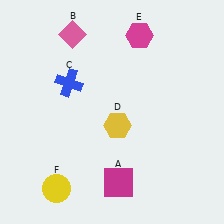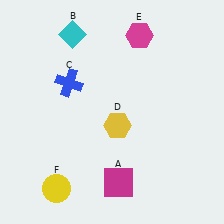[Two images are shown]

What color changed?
The diamond (B) changed from pink in Image 1 to cyan in Image 2.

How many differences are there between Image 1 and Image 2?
There is 1 difference between the two images.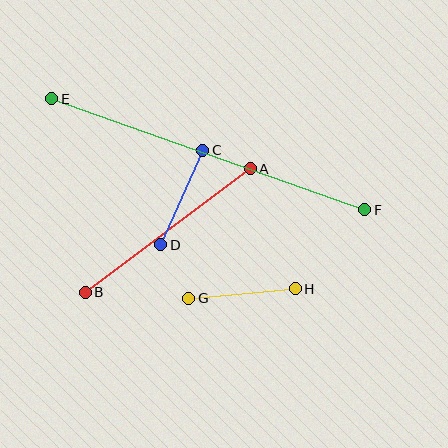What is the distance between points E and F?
The distance is approximately 332 pixels.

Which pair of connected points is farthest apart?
Points E and F are farthest apart.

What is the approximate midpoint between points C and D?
The midpoint is at approximately (182, 198) pixels.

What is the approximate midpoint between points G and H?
The midpoint is at approximately (242, 293) pixels.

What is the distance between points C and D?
The distance is approximately 104 pixels.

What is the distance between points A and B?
The distance is approximately 206 pixels.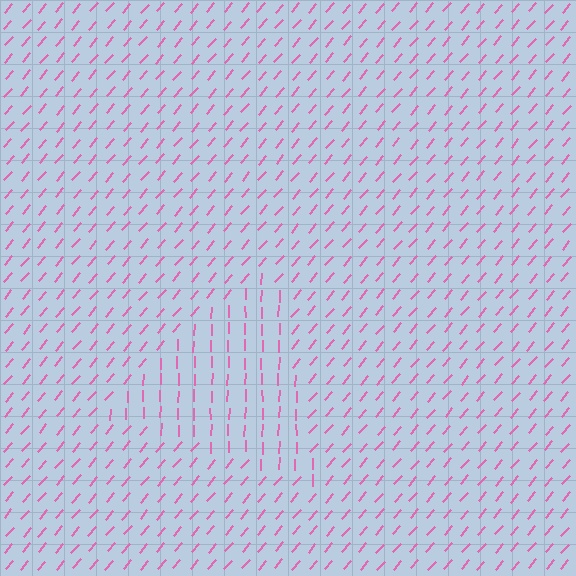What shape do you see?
I see a triangle.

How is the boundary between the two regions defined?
The boundary is defined purely by a change in line orientation (approximately 39 degrees difference). All lines are the same color and thickness.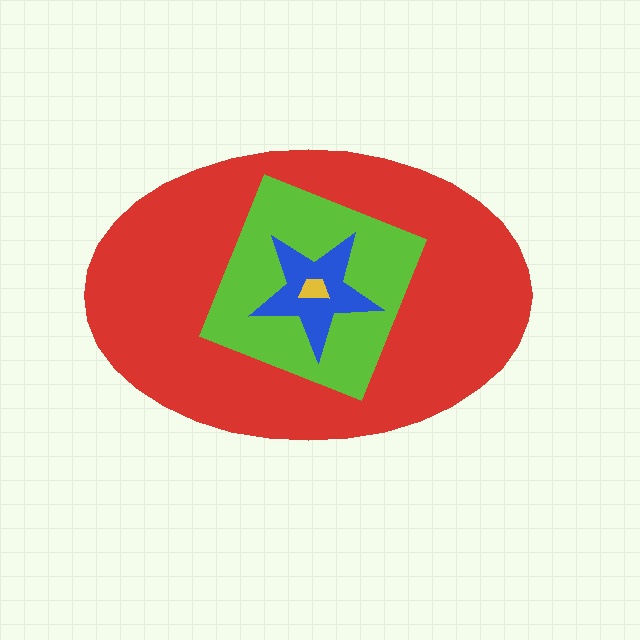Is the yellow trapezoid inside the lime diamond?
Yes.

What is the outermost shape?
The red ellipse.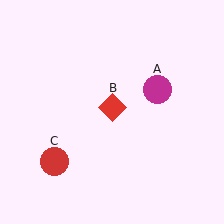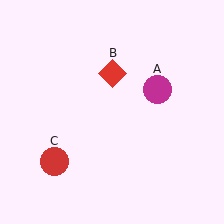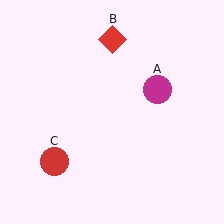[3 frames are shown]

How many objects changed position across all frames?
1 object changed position: red diamond (object B).